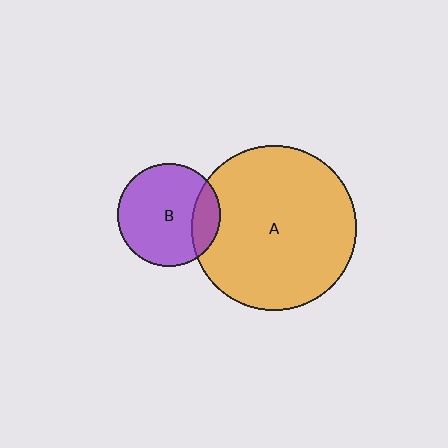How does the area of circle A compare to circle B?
Approximately 2.6 times.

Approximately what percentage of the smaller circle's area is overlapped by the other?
Approximately 20%.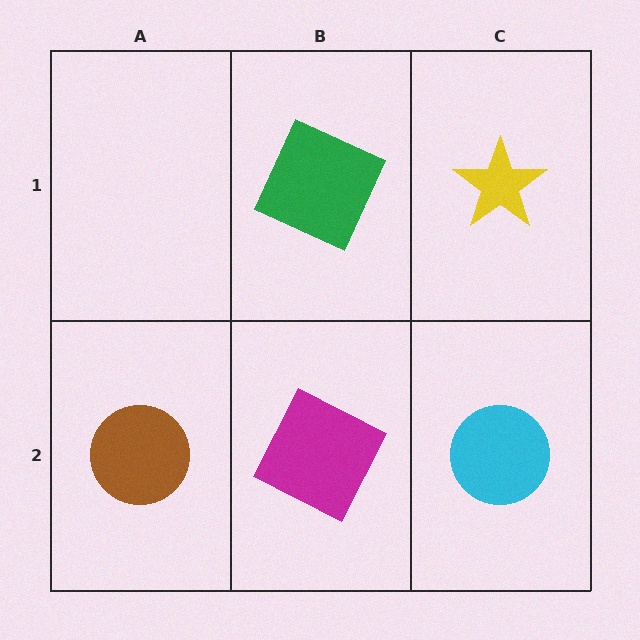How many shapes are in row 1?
2 shapes.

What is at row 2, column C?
A cyan circle.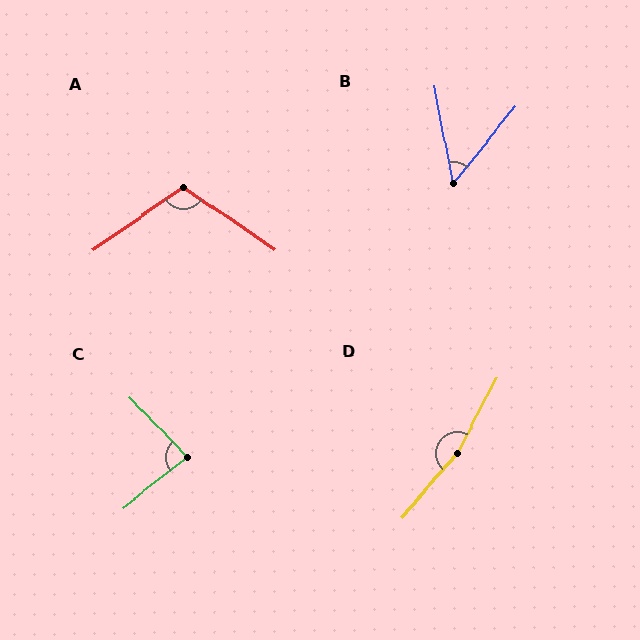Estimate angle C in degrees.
Approximately 85 degrees.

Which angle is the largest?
D, at approximately 166 degrees.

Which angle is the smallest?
B, at approximately 50 degrees.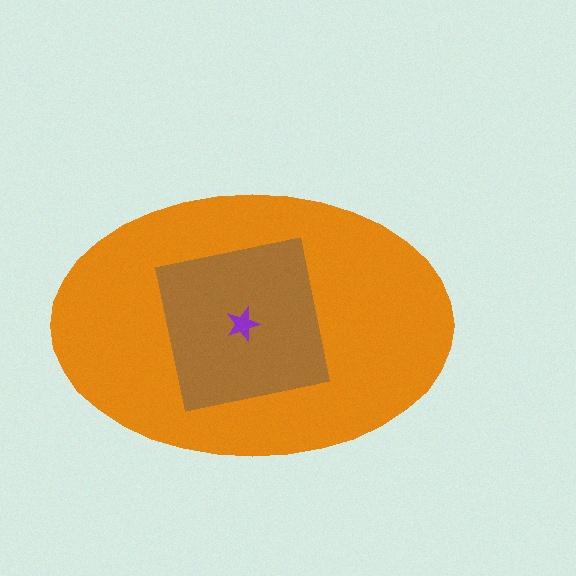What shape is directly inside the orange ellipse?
The brown square.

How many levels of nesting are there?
3.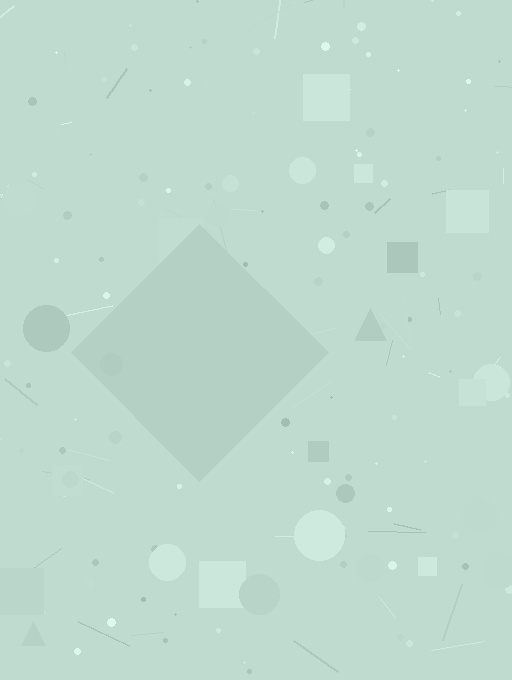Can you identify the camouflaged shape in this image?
The camouflaged shape is a diamond.